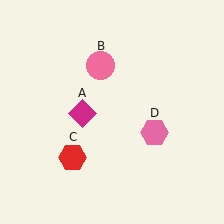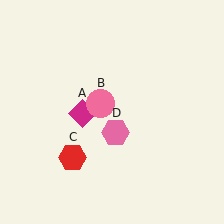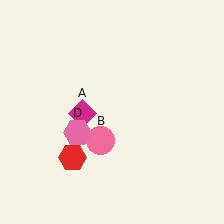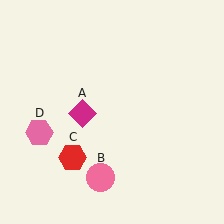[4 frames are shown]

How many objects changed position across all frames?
2 objects changed position: pink circle (object B), pink hexagon (object D).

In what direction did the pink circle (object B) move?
The pink circle (object B) moved down.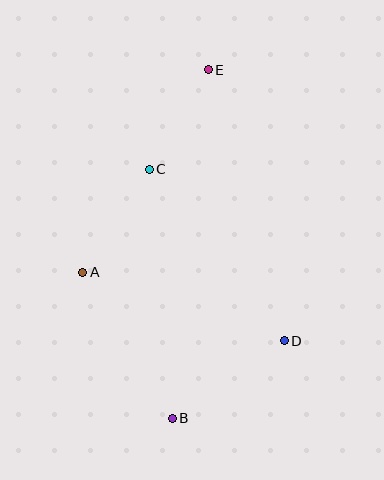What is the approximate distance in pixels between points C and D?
The distance between C and D is approximately 218 pixels.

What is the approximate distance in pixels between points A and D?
The distance between A and D is approximately 213 pixels.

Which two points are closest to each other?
Points C and E are closest to each other.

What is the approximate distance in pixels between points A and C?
The distance between A and C is approximately 122 pixels.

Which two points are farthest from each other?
Points B and E are farthest from each other.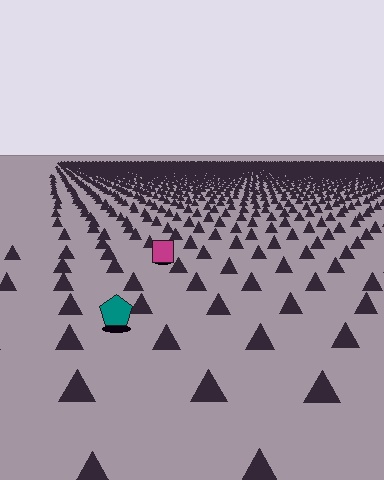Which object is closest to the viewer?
The teal pentagon is closest. The texture marks near it are larger and more spread out.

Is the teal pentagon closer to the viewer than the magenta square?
Yes. The teal pentagon is closer — you can tell from the texture gradient: the ground texture is coarser near it.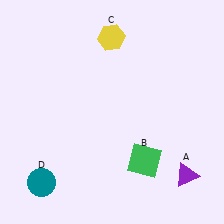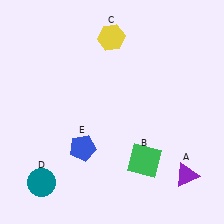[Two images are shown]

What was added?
A blue pentagon (E) was added in Image 2.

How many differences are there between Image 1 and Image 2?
There is 1 difference between the two images.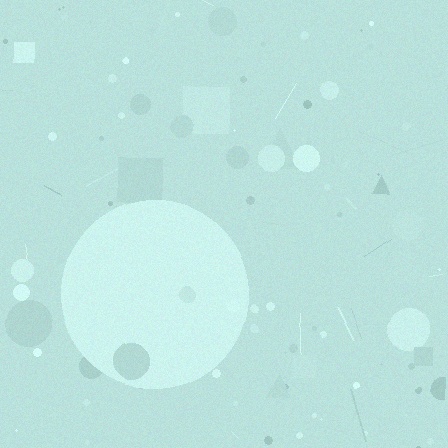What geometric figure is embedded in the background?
A circle is embedded in the background.